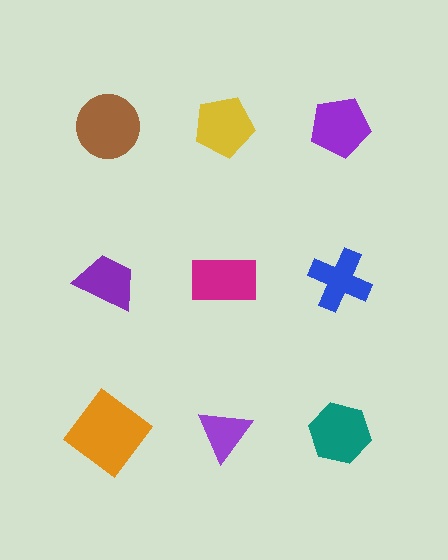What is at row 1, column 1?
A brown circle.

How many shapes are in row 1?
3 shapes.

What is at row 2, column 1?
A purple trapezoid.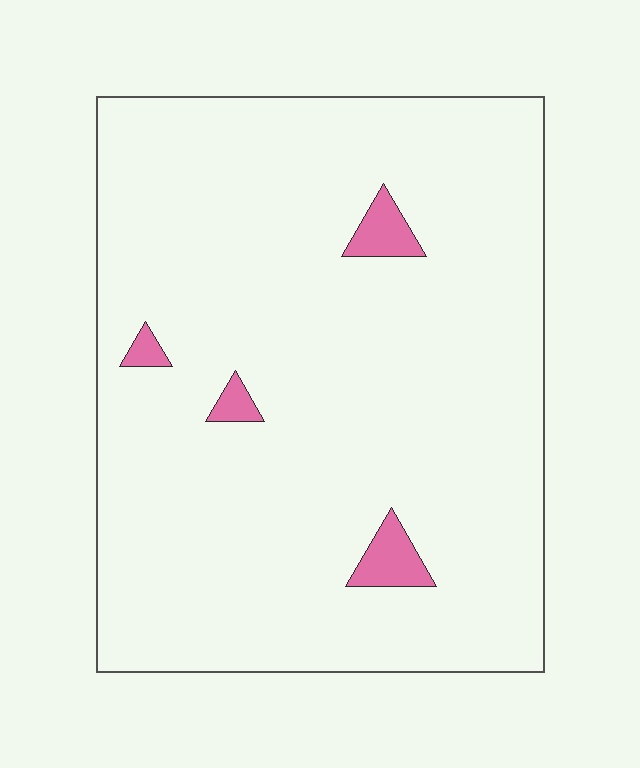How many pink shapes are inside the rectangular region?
4.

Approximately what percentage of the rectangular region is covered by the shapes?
Approximately 5%.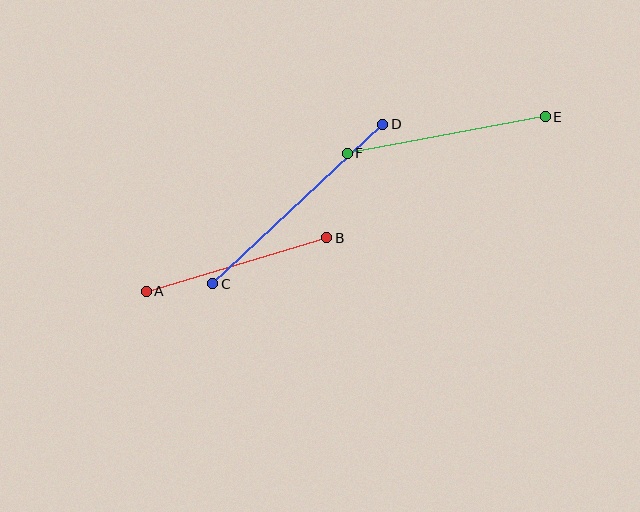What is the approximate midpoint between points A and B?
The midpoint is at approximately (236, 264) pixels.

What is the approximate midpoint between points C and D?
The midpoint is at approximately (298, 204) pixels.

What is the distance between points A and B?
The distance is approximately 188 pixels.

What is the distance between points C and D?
The distance is approximately 233 pixels.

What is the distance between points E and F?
The distance is approximately 201 pixels.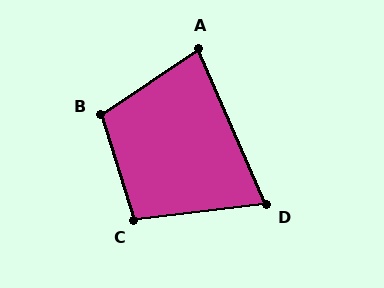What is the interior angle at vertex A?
Approximately 80 degrees (acute).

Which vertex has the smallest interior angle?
D, at approximately 73 degrees.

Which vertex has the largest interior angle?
B, at approximately 107 degrees.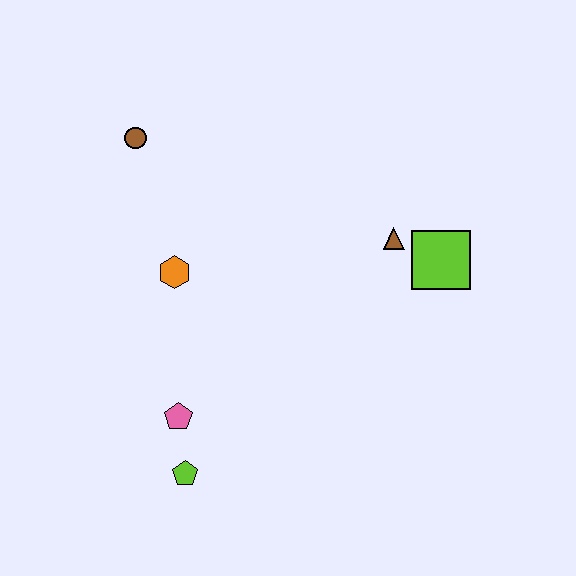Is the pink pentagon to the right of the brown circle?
Yes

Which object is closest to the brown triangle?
The lime square is closest to the brown triangle.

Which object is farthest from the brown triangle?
The lime pentagon is farthest from the brown triangle.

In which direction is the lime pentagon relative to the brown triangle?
The lime pentagon is below the brown triangle.